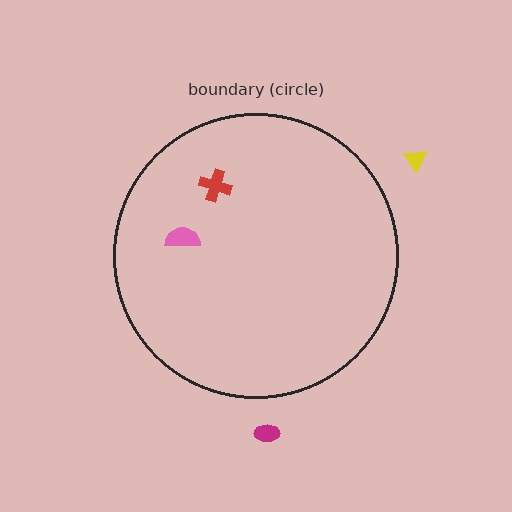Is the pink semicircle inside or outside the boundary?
Inside.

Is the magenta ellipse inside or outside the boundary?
Outside.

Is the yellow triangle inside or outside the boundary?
Outside.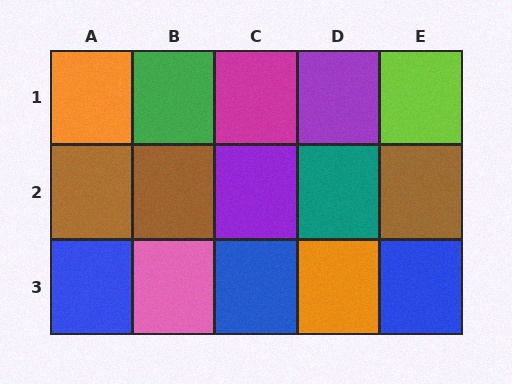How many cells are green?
1 cell is green.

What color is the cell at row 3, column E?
Blue.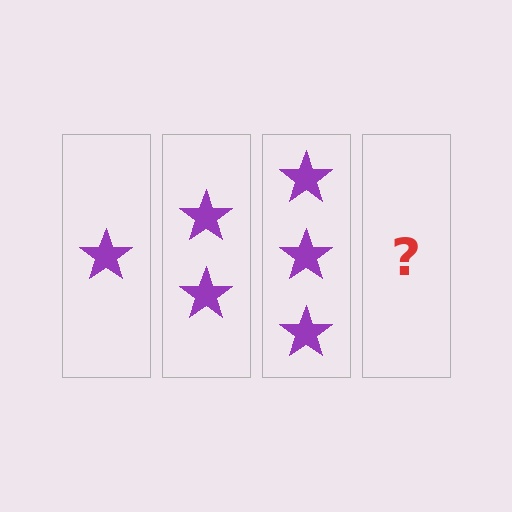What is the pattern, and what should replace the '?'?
The pattern is that each step adds one more star. The '?' should be 4 stars.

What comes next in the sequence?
The next element should be 4 stars.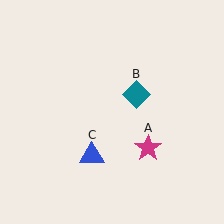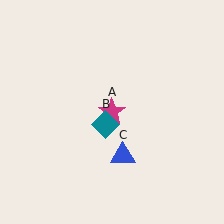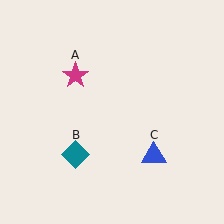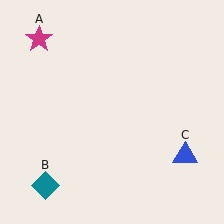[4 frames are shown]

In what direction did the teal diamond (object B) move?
The teal diamond (object B) moved down and to the left.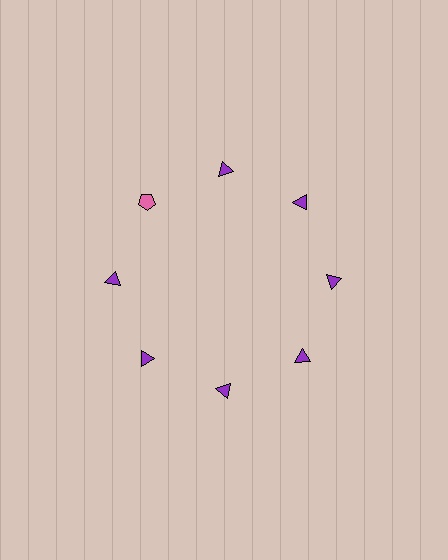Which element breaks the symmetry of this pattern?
The pink pentagon at roughly the 10 o'clock position breaks the symmetry. All other shapes are purple triangles.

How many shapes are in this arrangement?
There are 8 shapes arranged in a ring pattern.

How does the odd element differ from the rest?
It differs in both color (pink instead of purple) and shape (pentagon instead of triangle).